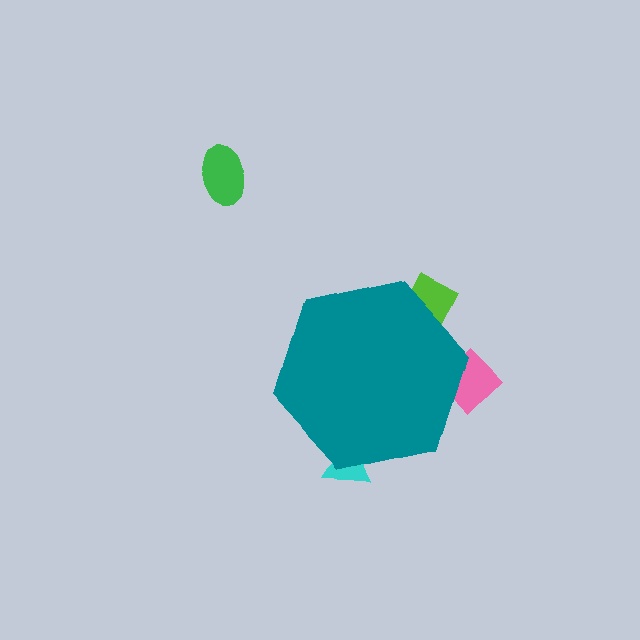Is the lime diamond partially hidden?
Yes, the lime diamond is partially hidden behind the teal hexagon.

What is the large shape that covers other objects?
A teal hexagon.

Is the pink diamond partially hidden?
Yes, the pink diamond is partially hidden behind the teal hexagon.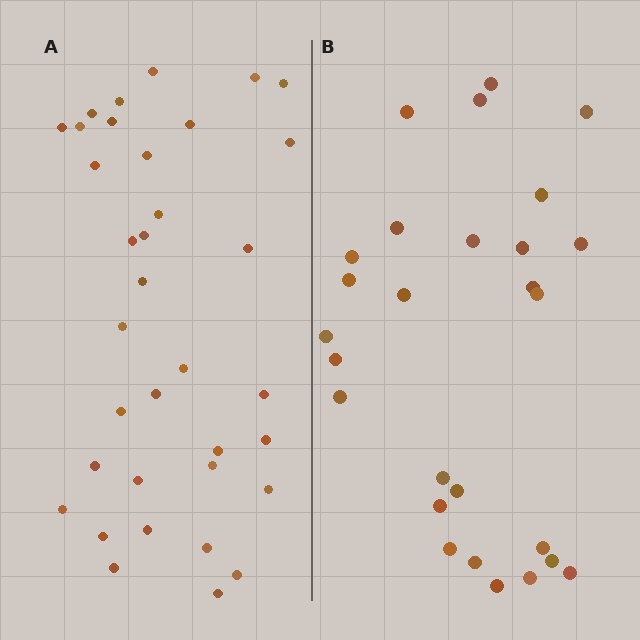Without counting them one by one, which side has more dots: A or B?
Region A (the left region) has more dots.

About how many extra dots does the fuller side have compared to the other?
Region A has roughly 8 or so more dots than region B.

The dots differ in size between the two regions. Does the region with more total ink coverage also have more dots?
No. Region B has more total ink coverage because its dots are larger, but region A actually contains more individual dots. Total area can be misleading — the number of items is what matters here.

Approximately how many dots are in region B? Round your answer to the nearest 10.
About 30 dots. (The exact count is 27, which rounds to 30.)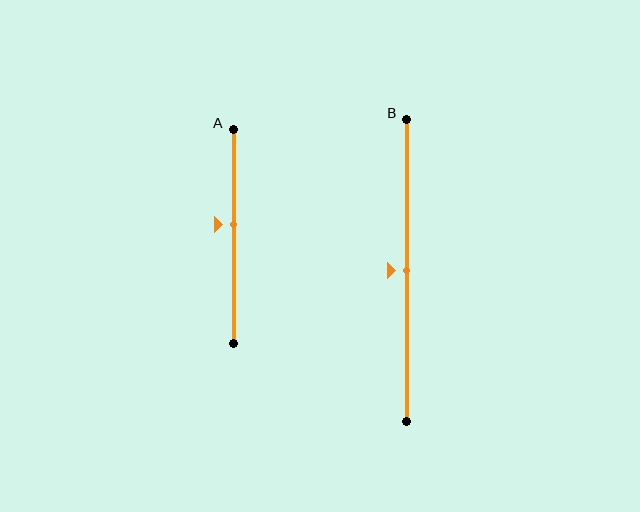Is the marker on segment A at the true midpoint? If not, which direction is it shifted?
No, the marker on segment A is shifted upward by about 6% of the segment length.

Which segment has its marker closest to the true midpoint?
Segment B has its marker closest to the true midpoint.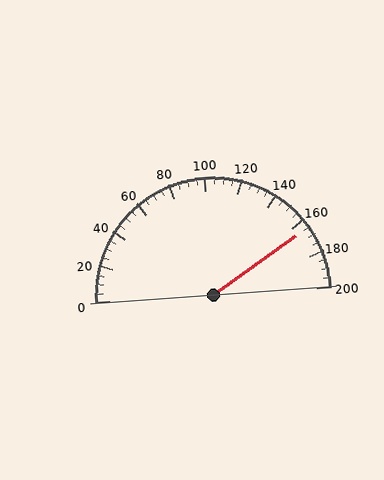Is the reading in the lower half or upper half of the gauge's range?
The reading is in the upper half of the range (0 to 200).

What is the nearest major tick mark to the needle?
The nearest major tick mark is 160.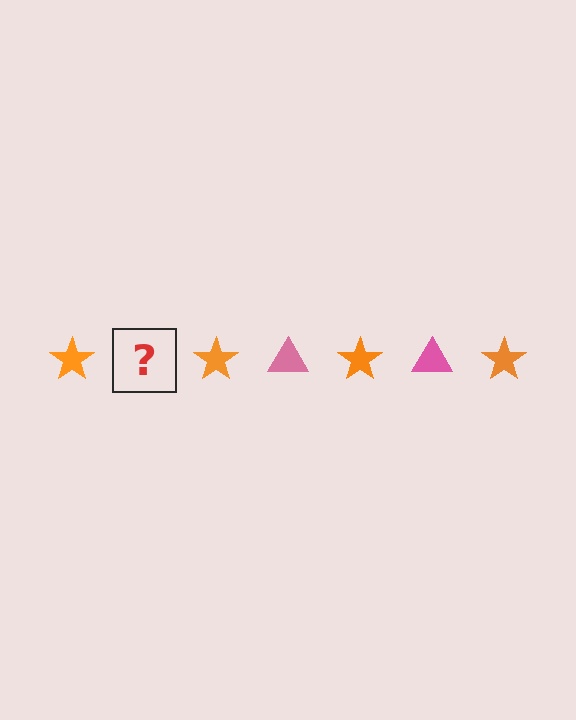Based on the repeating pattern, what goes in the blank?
The blank should be a pink triangle.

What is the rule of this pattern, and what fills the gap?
The rule is that the pattern alternates between orange star and pink triangle. The gap should be filled with a pink triangle.